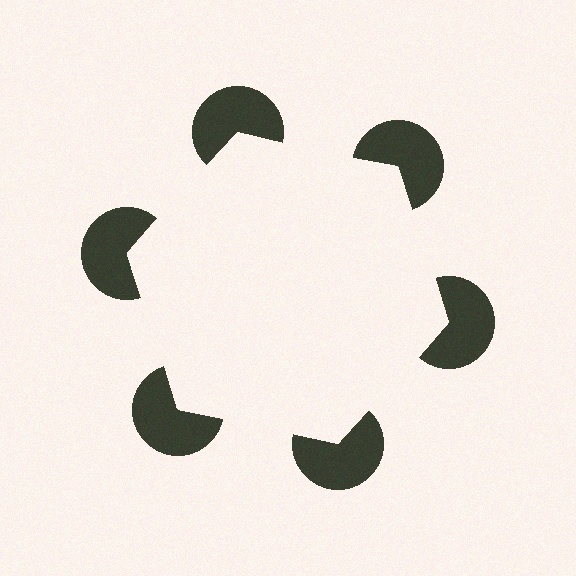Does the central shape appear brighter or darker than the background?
It typically appears slightly brighter than the background, even though no actual brightness change is drawn.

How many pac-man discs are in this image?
There are 6 — one at each vertex of the illusory hexagon.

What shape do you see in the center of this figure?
An illusory hexagon — its edges are inferred from the aligned wedge cuts in the pac-man discs, not physically drawn.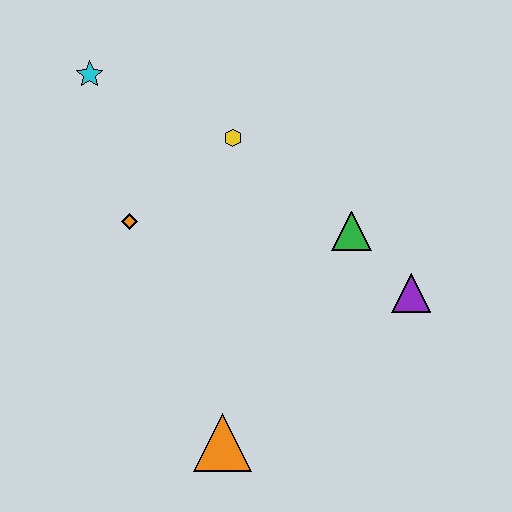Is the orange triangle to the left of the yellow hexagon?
Yes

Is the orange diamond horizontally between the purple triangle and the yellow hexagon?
No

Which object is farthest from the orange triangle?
The cyan star is farthest from the orange triangle.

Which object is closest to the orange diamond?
The yellow hexagon is closest to the orange diamond.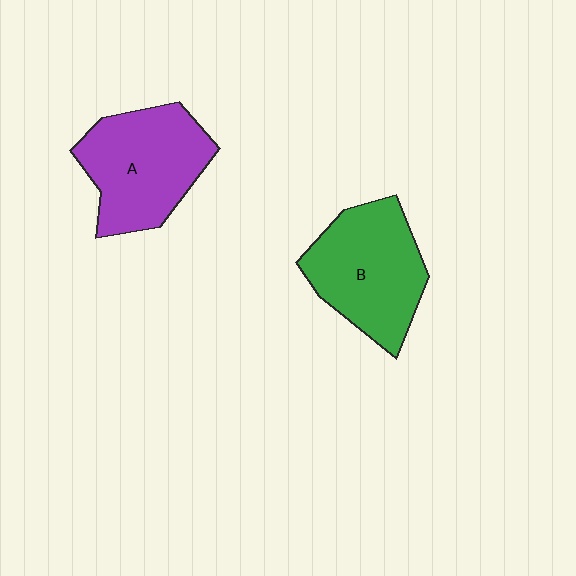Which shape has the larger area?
Shape B (green).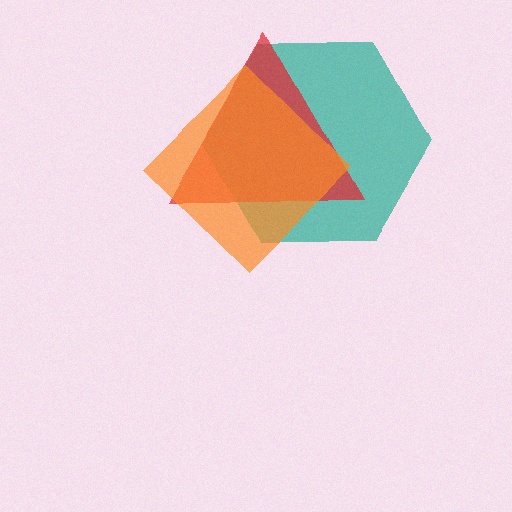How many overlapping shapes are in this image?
There are 3 overlapping shapes in the image.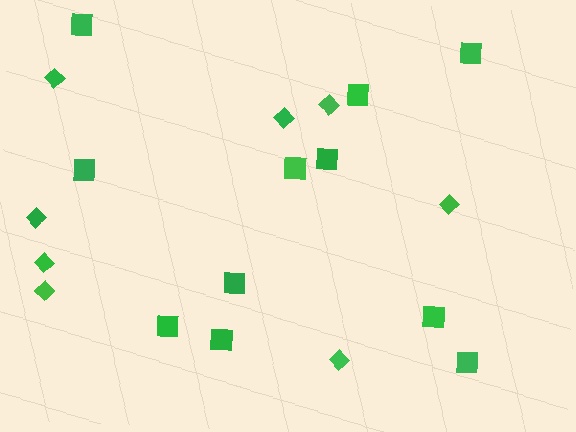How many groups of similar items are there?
There are 2 groups: one group of squares (11) and one group of diamonds (8).